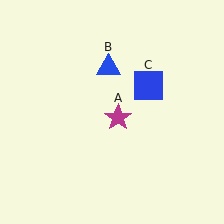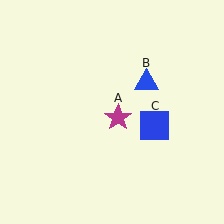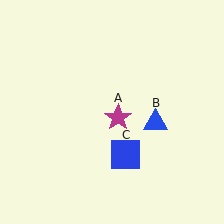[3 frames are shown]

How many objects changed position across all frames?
2 objects changed position: blue triangle (object B), blue square (object C).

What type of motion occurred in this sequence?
The blue triangle (object B), blue square (object C) rotated clockwise around the center of the scene.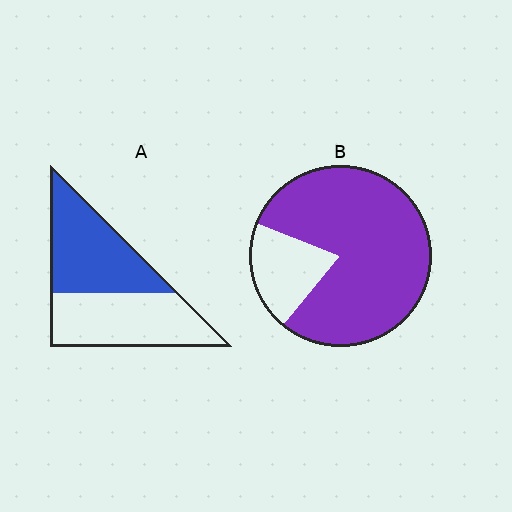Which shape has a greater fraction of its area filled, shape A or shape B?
Shape B.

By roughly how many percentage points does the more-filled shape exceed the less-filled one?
By roughly 30 percentage points (B over A).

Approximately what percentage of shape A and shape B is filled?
A is approximately 50% and B is approximately 80%.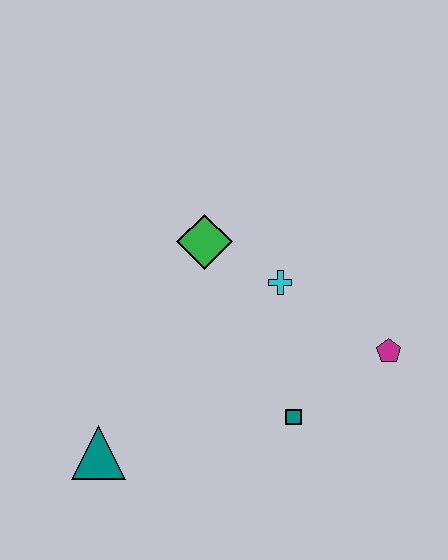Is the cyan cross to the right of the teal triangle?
Yes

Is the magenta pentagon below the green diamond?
Yes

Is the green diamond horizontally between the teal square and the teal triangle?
Yes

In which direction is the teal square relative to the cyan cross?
The teal square is below the cyan cross.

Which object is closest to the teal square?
The magenta pentagon is closest to the teal square.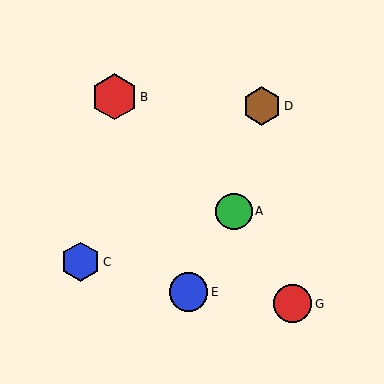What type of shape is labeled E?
Shape E is a blue circle.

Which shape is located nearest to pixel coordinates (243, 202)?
The green circle (labeled A) at (234, 211) is nearest to that location.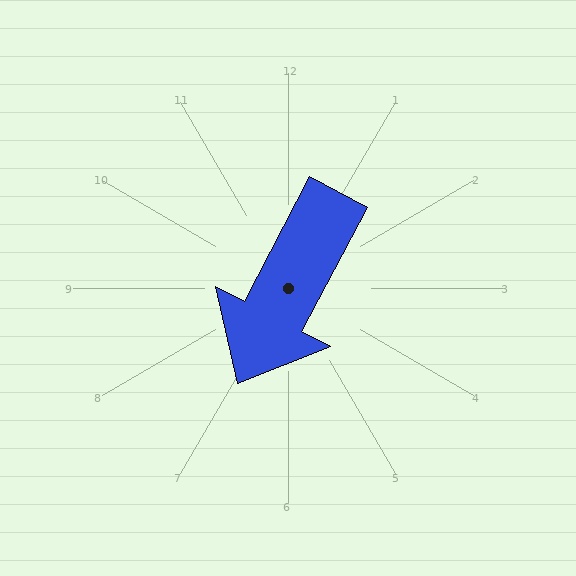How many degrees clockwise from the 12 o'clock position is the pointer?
Approximately 208 degrees.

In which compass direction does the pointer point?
Southwest.